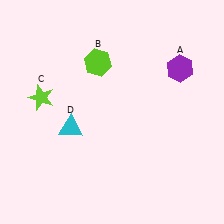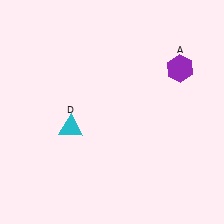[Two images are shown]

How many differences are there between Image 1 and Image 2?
There are 2 differences between the two images.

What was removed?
The lime star (C), the lime hexagon (B) were removed in Image 2.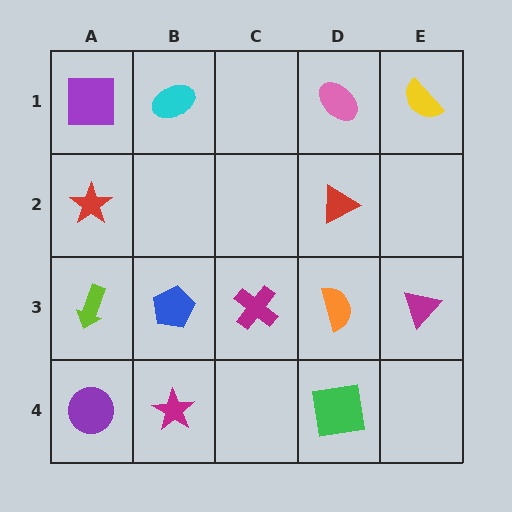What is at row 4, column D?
A green square.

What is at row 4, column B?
A magenta star.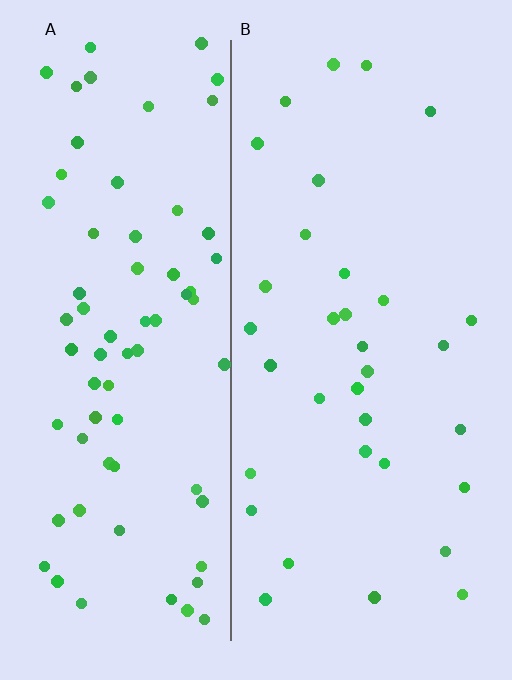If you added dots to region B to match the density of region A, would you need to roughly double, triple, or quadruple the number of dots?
Approximately double.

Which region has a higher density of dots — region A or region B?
A (the left).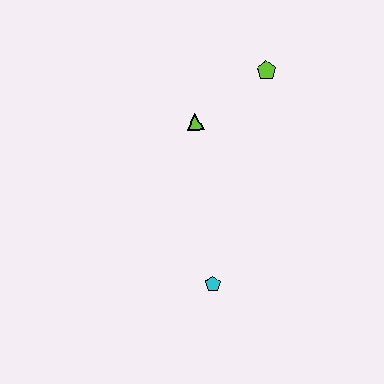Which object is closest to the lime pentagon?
The lime triangle is closest to the lime pentagon.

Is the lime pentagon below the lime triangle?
No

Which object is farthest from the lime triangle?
The cyan pentagon is farthest from the lime triangle.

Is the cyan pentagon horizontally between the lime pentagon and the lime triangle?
Yes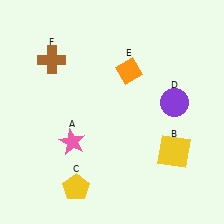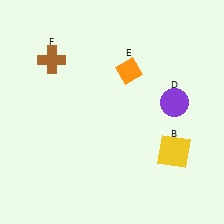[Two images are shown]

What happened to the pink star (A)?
The pink star (A) was removed in Image 2. It was in the bottom-left area of Image 1.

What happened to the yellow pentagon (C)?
The yellow pentagon (C) was removed in Image 2. It was in the bottom-left area of Image 1.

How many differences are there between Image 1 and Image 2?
There are 2 differences between the two images.